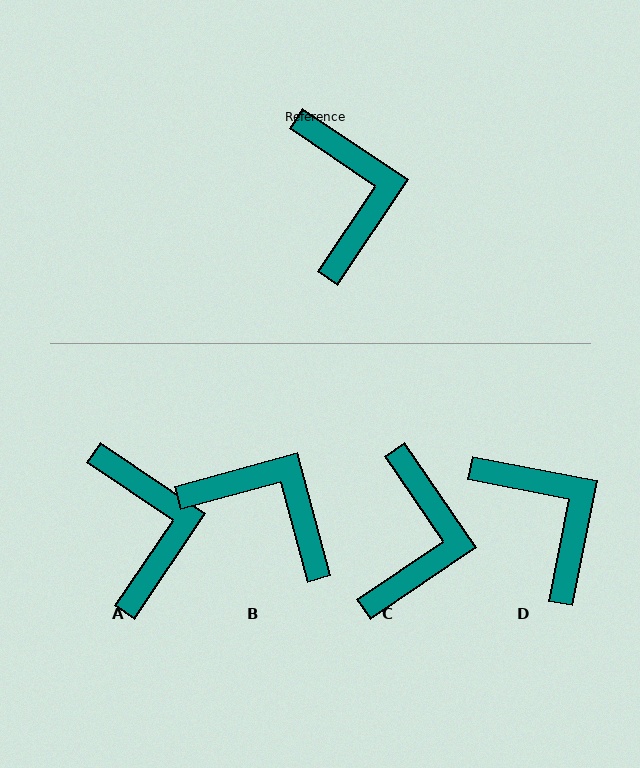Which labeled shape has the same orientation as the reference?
A.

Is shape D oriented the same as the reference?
No, it is off by about 23 degrees.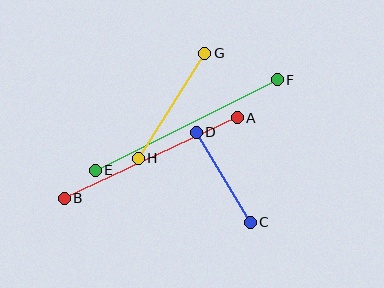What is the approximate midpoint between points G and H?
The midpoint is at approximately (171, 106) pixels.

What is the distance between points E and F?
The distance is approximately 203 pixels.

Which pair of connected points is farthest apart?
Points E and F are farthest apart.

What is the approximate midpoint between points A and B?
The midpoint is at approximately (151, 158) pixels.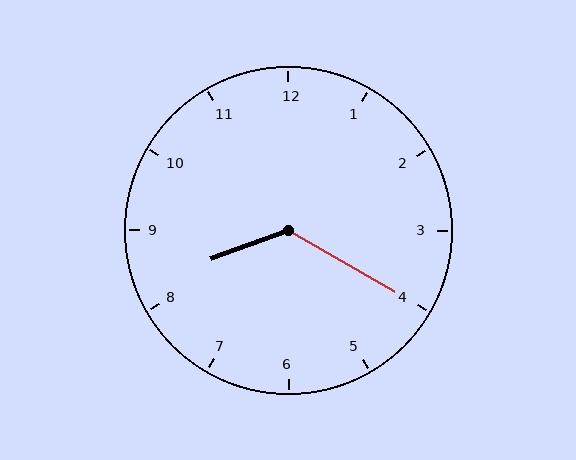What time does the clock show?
8:20.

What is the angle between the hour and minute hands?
Approximately 130 degrees.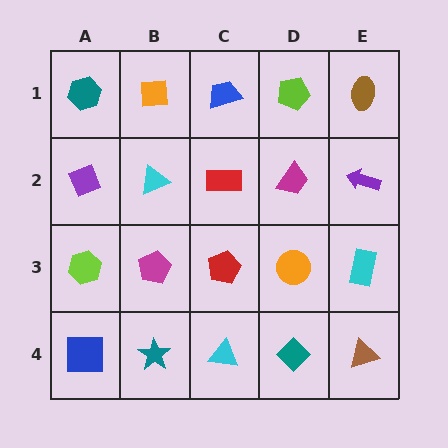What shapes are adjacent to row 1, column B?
A cyan triangle (row 2, column B), a teal hexagon (row 1, column A), a blue trapezoid (row 1, column C).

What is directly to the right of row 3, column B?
A red pentagon.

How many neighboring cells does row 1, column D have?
3.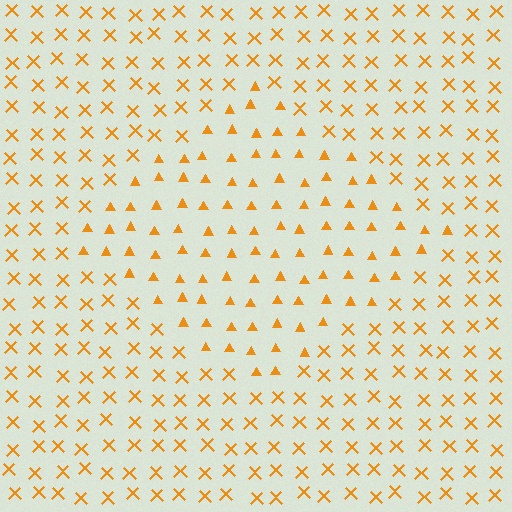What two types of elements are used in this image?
The image uses triangles inside the diamond region and X marks outside it.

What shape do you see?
I see a diamond.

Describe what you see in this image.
The image is filled with small orange elements arranged in a uniform grid. A diamond-shaped region contains triangles, while the surrounding area contains X marks. The boundary is defined purely by the change in element shape.